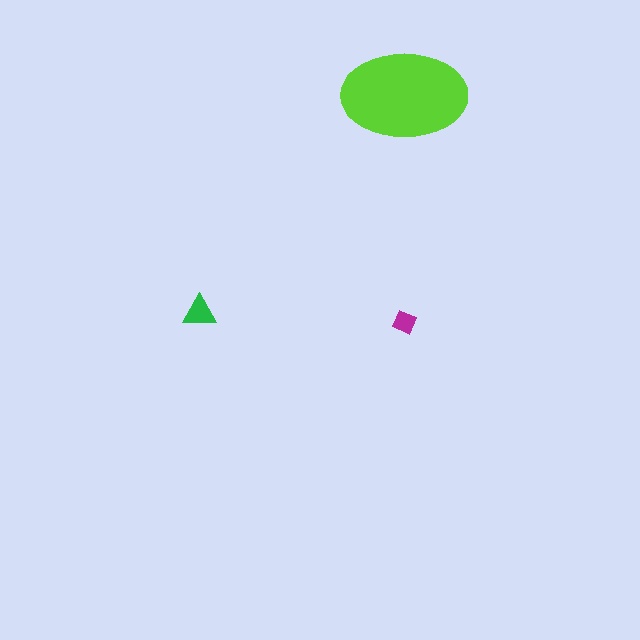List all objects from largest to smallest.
The lime ellipse, the green triangle, the magenta diamond.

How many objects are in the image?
There are 3 objects in the image.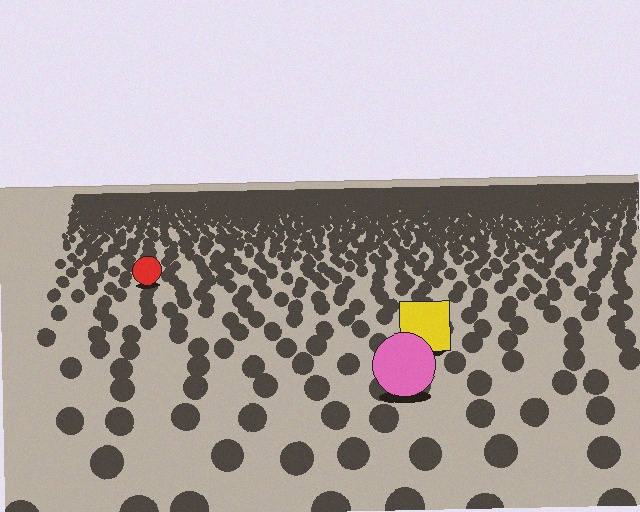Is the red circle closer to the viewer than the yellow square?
No. The yellow square is closer — you can tell from the texture gradient: the ground texture is coarser near it.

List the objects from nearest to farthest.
From nearest to farthest: the pink circle, the yellow square, the red circle.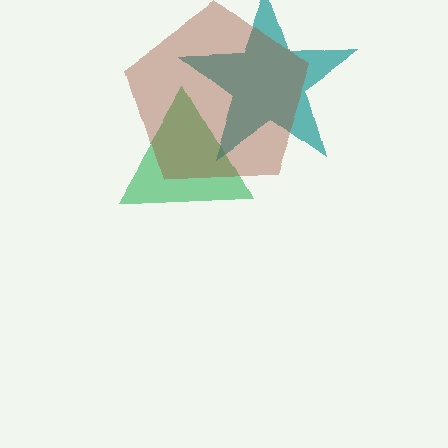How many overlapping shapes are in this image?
There are 3 overlapping shapes in the image.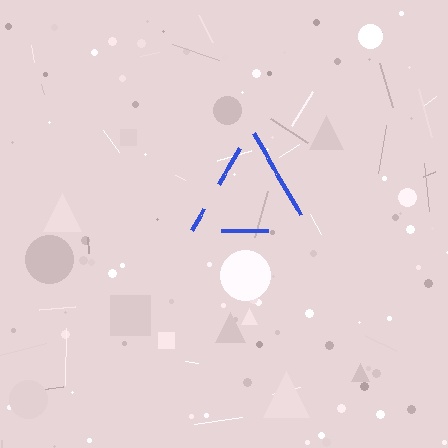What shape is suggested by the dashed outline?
The dashed outline suggests a triangle.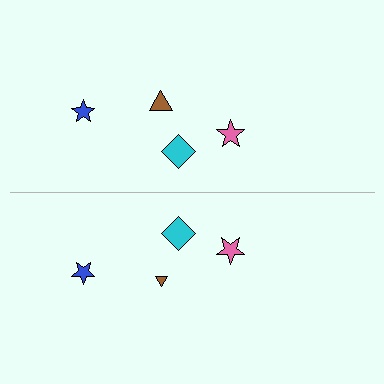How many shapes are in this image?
There are 8 shapes in this image.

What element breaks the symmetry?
The brown triangle on the bottom side has a different size than its mirror counterpart.